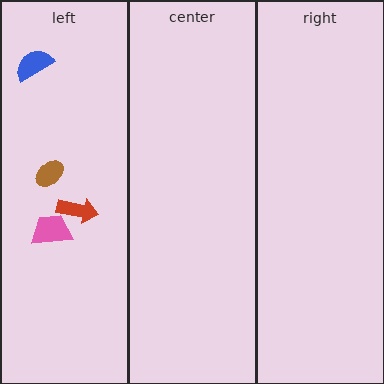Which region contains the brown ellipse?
The left region.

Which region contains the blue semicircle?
The left region.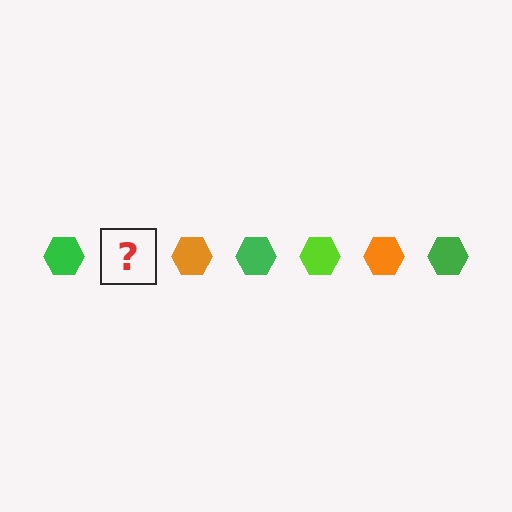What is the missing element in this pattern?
The missing element is a lime hexagon.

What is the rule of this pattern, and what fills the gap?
The rule is that the pattern cycles through green, lime, orange hexagons. The gap should be filled with a lime hexagon.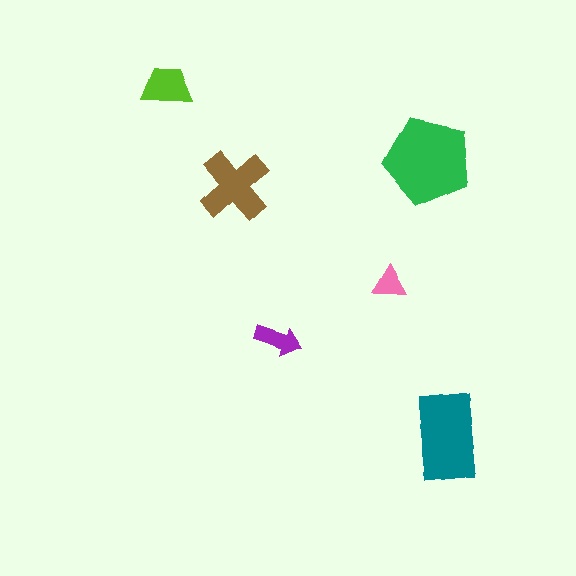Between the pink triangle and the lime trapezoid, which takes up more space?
The lime trapezoid.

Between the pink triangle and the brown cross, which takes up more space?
The brown cross.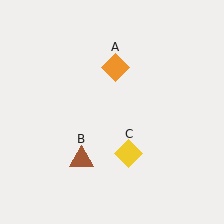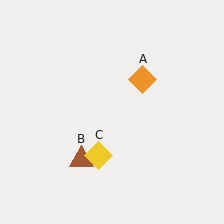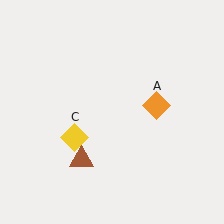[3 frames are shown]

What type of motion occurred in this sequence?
The orange diamond (object A), yellow diamond (object C) rotated clockwise around the center of the scene.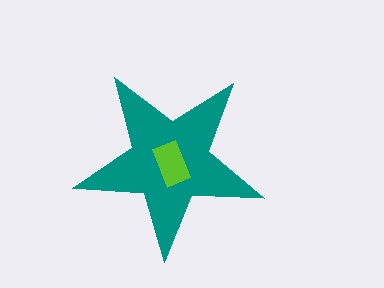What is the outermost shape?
The teal star.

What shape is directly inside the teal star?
The lime rectangle.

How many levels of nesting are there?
2.